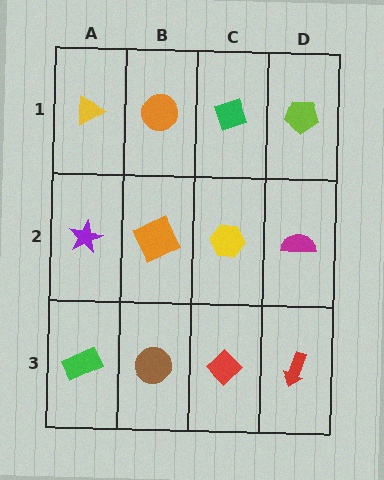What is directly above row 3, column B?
An orange square.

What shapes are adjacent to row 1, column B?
An orange square (row 2, column B), a yellow triangle (row 1, column A), a green diamond (row 1, column C).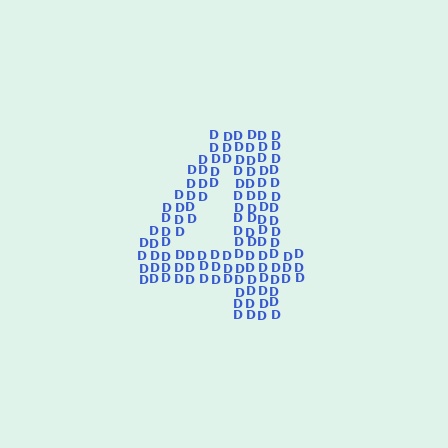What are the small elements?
The small elements are letter D's.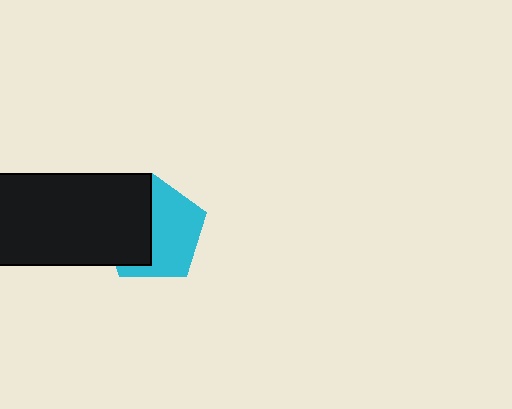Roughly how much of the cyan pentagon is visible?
About half of it is visible (roughly 57%).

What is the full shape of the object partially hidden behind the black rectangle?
The partially hidden object is a cyan pentagon.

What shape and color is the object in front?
The object in front is a black rectangle.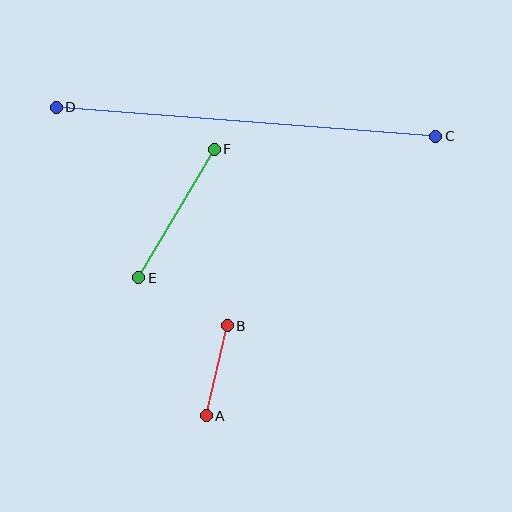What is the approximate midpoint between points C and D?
The midpoint is at approximately (246, 122) pixels.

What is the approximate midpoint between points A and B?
The midpoint is at approximately (217, 371) pixels.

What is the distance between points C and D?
The distance is approximately 381 pixels.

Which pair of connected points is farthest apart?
Points C and D are farthest apart.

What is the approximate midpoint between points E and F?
The midpoint is at approximately (176, 214) pixels.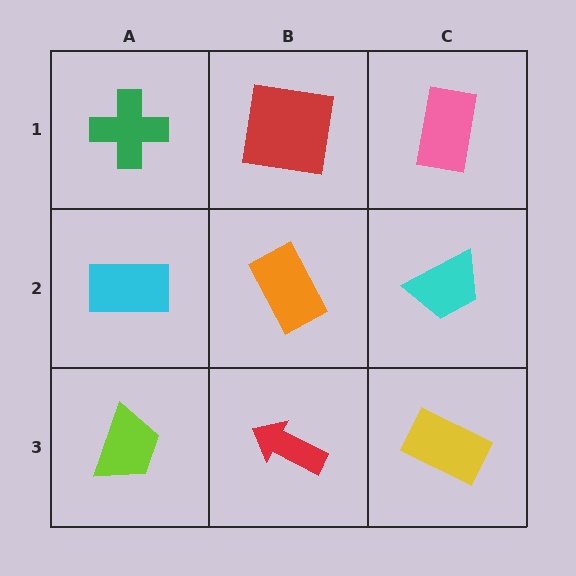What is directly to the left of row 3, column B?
A lime trapezoid.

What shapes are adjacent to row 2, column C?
A pink rectangle (row 1, column C), a yellow rectangle (row 3, column C), an orange rectangle (row 2, column B).